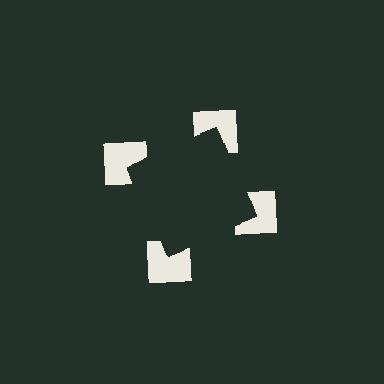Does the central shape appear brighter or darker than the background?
It typically appears slightly darker than the background, even though no actual brightness change is drawn.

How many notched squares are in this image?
There are 4 — one at each vertex of the illusory square.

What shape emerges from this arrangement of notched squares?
An illusory square — its edges are inferred from the aligned wedge cuts in the notched squares, not physically drawn.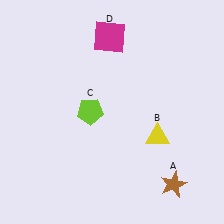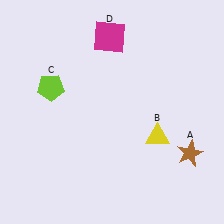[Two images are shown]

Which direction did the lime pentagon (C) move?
The lime pentagon (C) moved left.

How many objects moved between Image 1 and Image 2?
2 objects moved between the two images.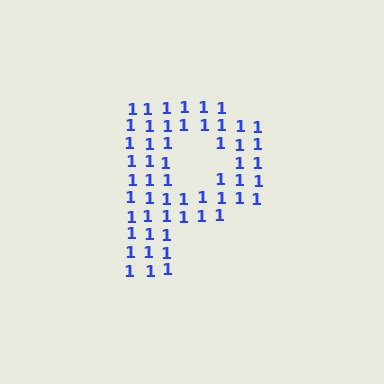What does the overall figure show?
The overall figure shows the letter P.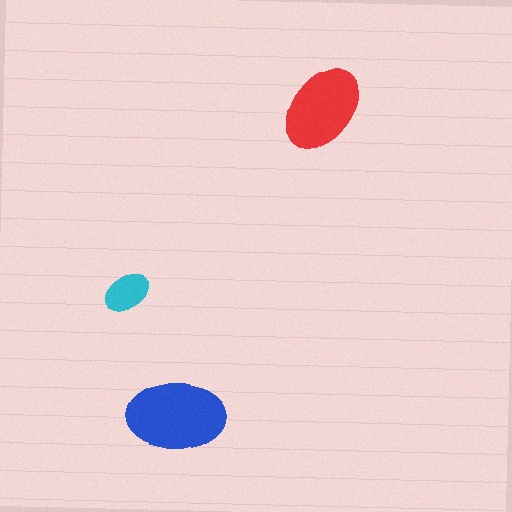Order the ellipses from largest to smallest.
the blue one, the red one, the cyan one.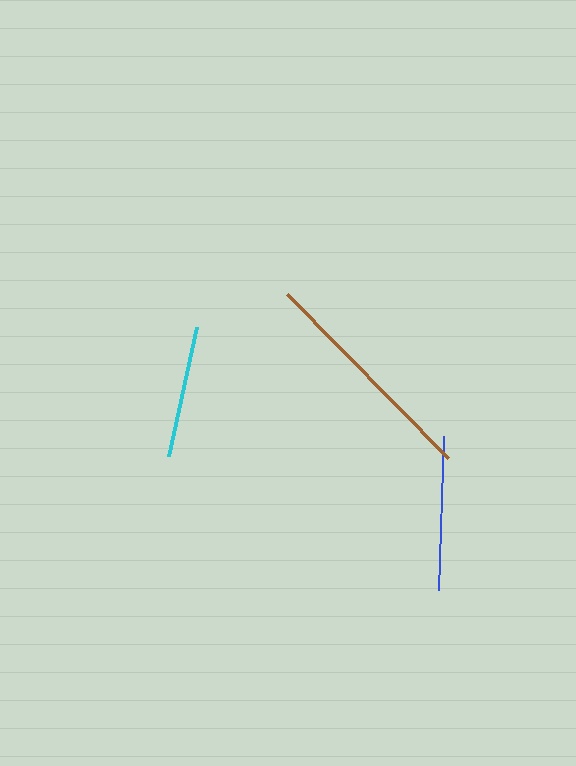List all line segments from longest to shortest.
From longest to shortest: brown, blue, cyan.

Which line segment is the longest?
The brown line is the longest at approximately 231 pixels.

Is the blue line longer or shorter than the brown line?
The brown line is longer than the blue line.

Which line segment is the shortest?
The cyan line is the shortest at approximately 132 pixels.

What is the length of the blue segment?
The blue segment is approximately 154 pixels long.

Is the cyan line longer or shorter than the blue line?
The blue line is longer than the cyan line.